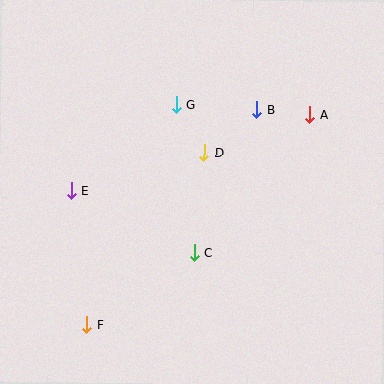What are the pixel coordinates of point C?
Point C is at (194, 253).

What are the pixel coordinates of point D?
Point D is at (204, 153).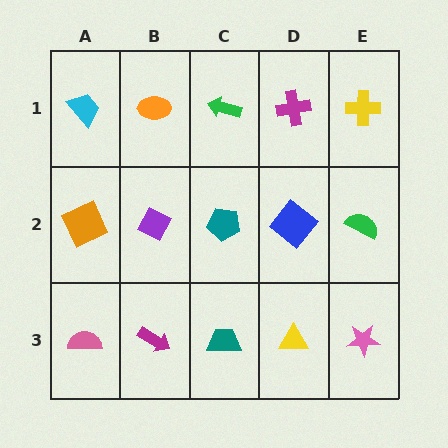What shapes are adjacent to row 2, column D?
A magenta cross (row 1, column D), a yellow triangle (row 3, column D), a teal pentagon (row 2, column C), a green semicircle (row 2, column E).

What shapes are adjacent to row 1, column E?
A green semicircle (row 2, column E), a magenta cross (row 1, column D).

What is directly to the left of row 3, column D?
A teal trapezoid.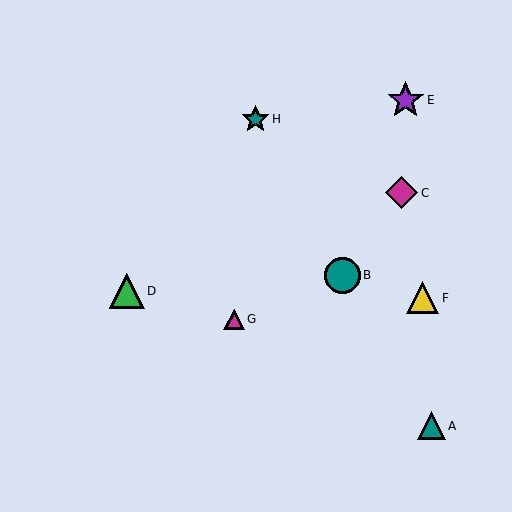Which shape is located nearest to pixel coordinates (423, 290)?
The yellow triangle (labeled F) at (423, 298) is nearest to that location.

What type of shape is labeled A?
Shape A is a teal triangle.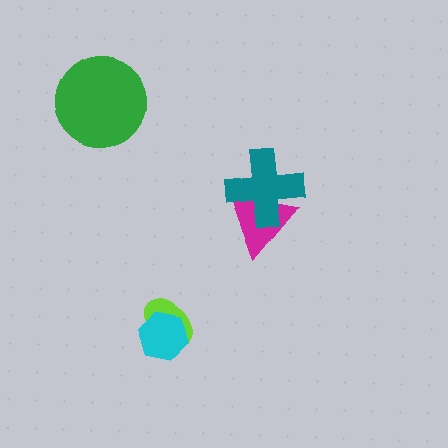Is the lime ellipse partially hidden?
Yes, it is partially covered by another shape.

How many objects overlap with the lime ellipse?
1 object overlaps with the lime ellipse.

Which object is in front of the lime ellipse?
The cyan hexagon is in front of the lime ellipse.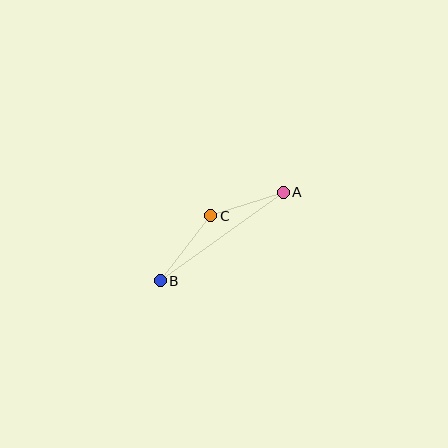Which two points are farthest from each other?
Points A and B are farthest from each other.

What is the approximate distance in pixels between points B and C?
The distance between B and C is approximately 82 pixels.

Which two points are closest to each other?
Points A and C are closest to each other.